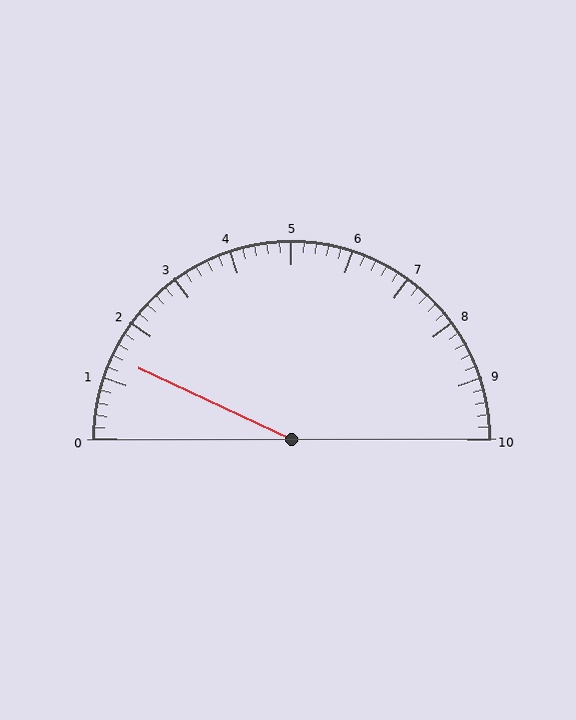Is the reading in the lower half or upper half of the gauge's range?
The reading is in the lower half of the range (0 to 10).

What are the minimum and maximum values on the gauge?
The gauge ranges from 0 to 10.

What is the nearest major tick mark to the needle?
The nearest major tick mark is 1.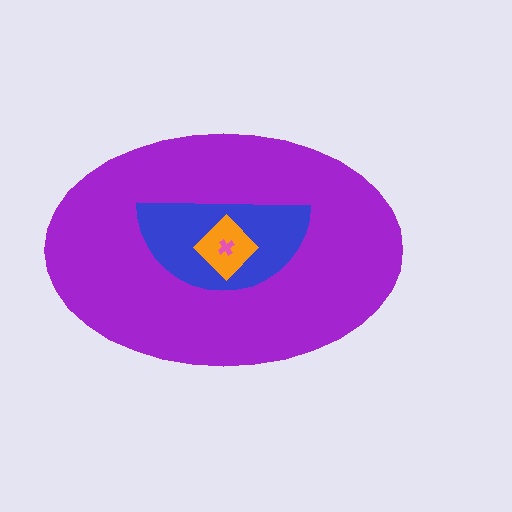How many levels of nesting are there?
4.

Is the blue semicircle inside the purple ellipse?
Yes.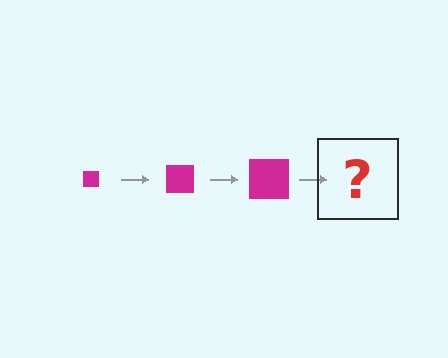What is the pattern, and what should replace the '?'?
The pattern is that the square gets progressively larger each step. The '?' should be a magenta square, larger than the previous one.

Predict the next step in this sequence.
The next step is a magenta square, larger than the previous one.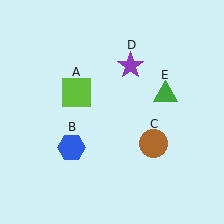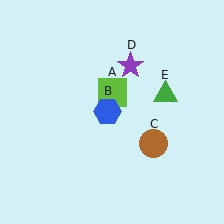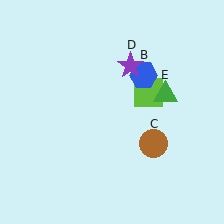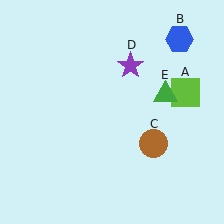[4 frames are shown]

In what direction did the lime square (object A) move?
The lime square (object A) moved right.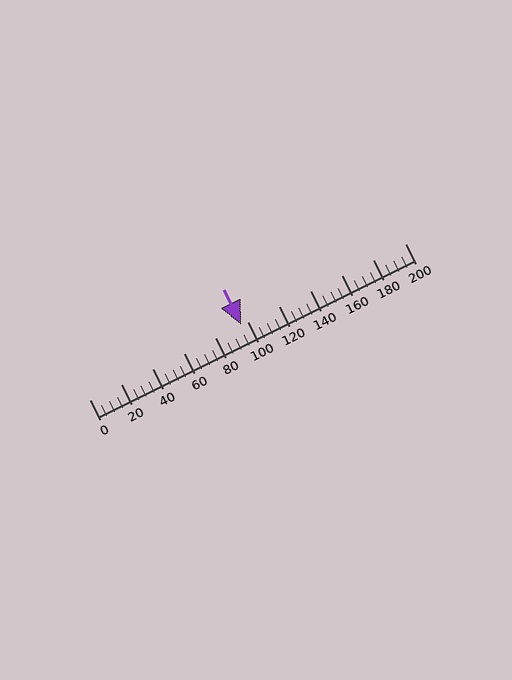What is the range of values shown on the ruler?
The ruler shows values from 0 to 200.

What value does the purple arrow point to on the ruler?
The purple arrow points to approximately 96.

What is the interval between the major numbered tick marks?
The major tick marks are spaced 20 units apart.